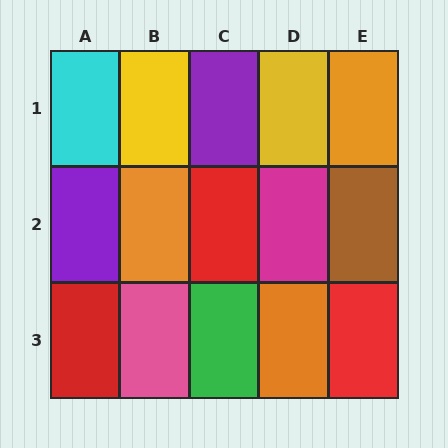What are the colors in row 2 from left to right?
Purple, orange, red, magenta, brown.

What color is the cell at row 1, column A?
Cyan.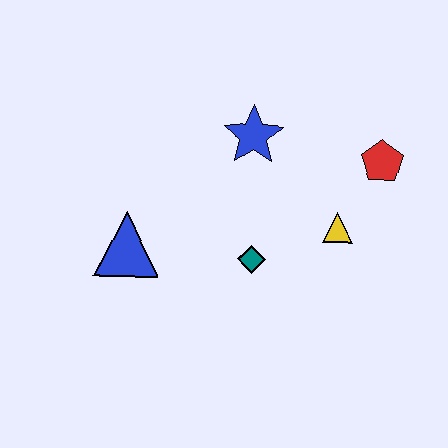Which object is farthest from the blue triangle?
The red pentagon is farthest from the blue triangle.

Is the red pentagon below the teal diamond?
No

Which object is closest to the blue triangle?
The teal diamond is closest to the blue triangle.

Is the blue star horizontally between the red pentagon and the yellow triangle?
No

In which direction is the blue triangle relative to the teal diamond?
The blue triangle is to the left of the teal diamond.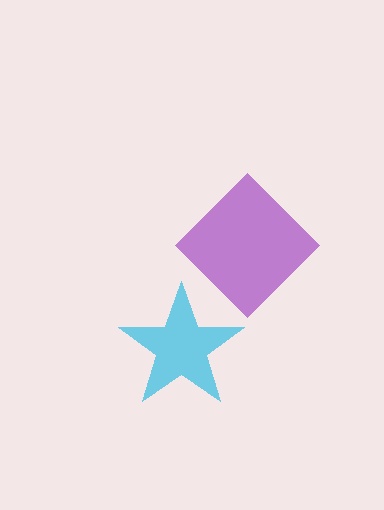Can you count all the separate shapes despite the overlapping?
Yes, there are 2 separate shapes.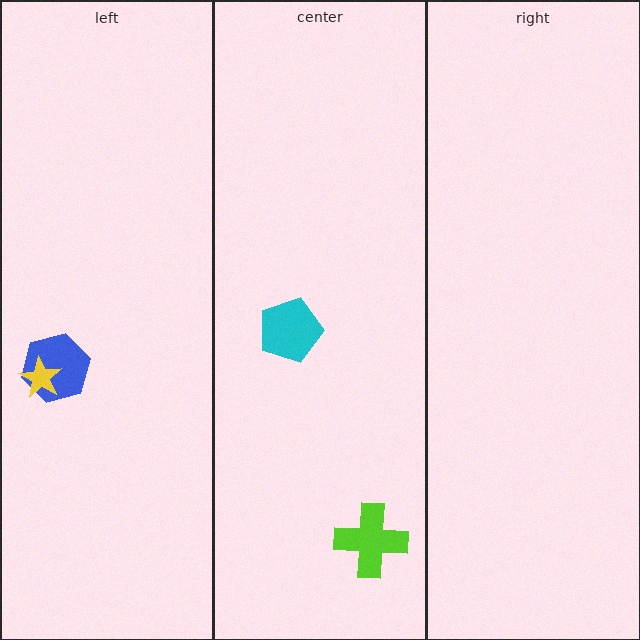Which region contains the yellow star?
The left region.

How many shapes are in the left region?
2.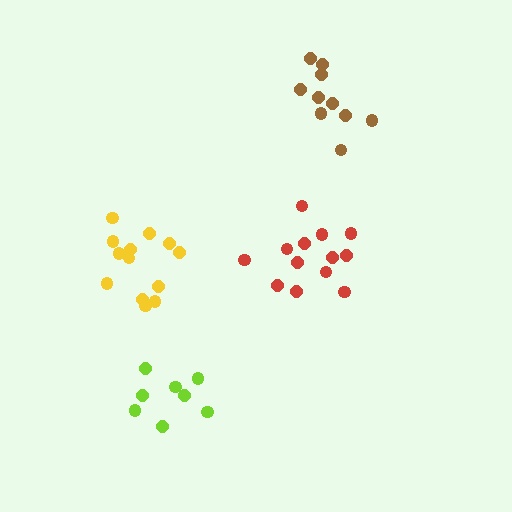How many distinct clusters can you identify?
There are 4 distinct clusters.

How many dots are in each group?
Group 1: 13 dots, Group 2: 13 dots, Group 3: 8 dots, Group 4: 10 dots (44 total).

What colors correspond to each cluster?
The clusters are colored: red, yellow, lime, brown.